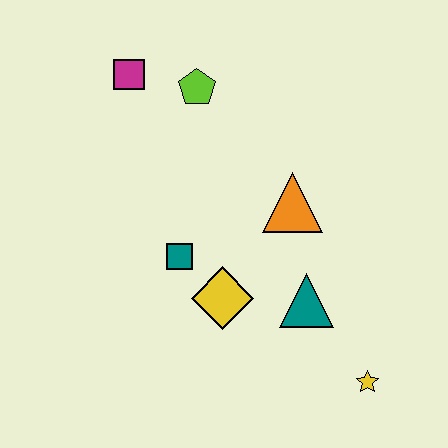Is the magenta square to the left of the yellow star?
Yes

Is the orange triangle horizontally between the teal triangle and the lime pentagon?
Yes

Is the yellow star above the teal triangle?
No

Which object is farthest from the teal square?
The yellow star is farthest from the teal square.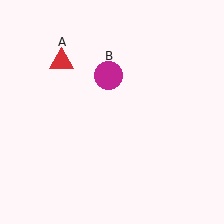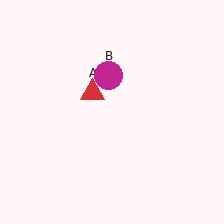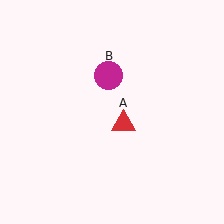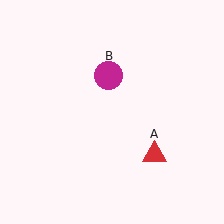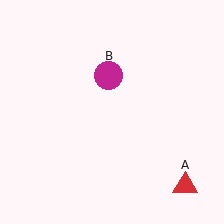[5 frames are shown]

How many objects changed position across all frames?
1 object changed position: red triangle (object A).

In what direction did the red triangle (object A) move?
The red triangle (object A) moved down and to the right.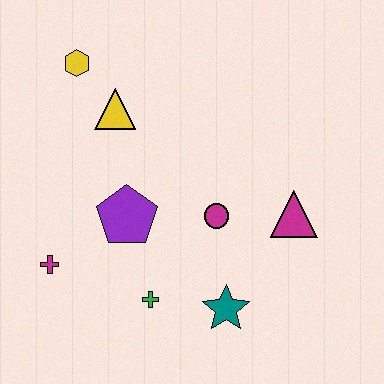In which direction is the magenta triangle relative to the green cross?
The magenta triangle is to the right of the green cross.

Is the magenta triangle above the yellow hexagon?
No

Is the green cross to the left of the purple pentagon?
No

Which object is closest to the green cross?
The teal star is closest to the green cross.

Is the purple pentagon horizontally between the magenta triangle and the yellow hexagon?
Yes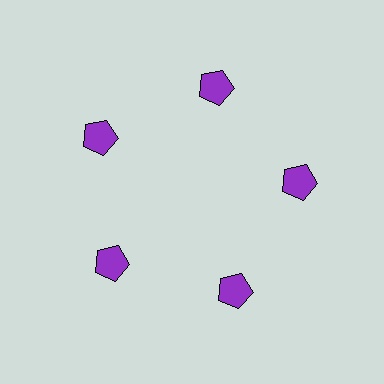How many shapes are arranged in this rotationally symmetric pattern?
There are 5 shapes, arranged in 5 groups of 1.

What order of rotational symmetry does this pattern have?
This pattern has 5-fold rotational symmetry.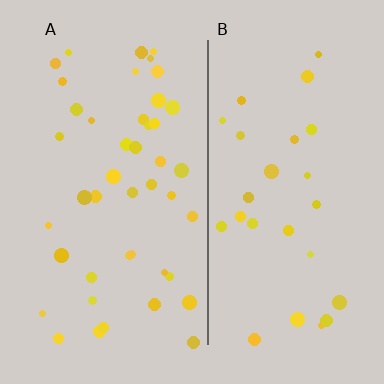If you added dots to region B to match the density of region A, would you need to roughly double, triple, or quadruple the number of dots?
Approximately double.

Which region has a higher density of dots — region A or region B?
A (the left).